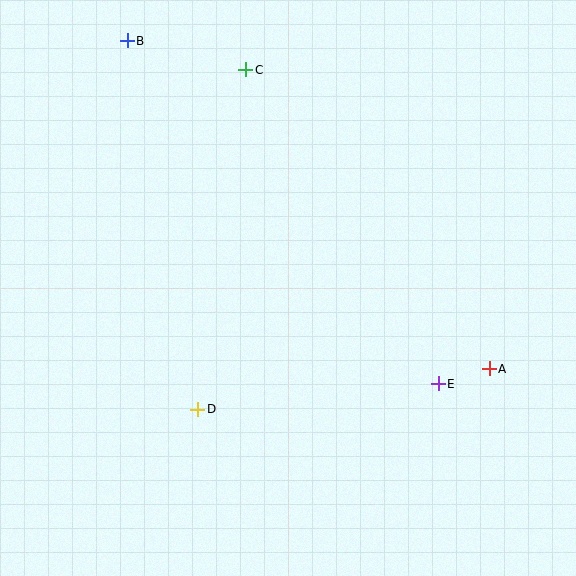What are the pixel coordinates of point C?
Point C is at (246, 70).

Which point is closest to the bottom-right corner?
Point A is closest to the bottom-right corner.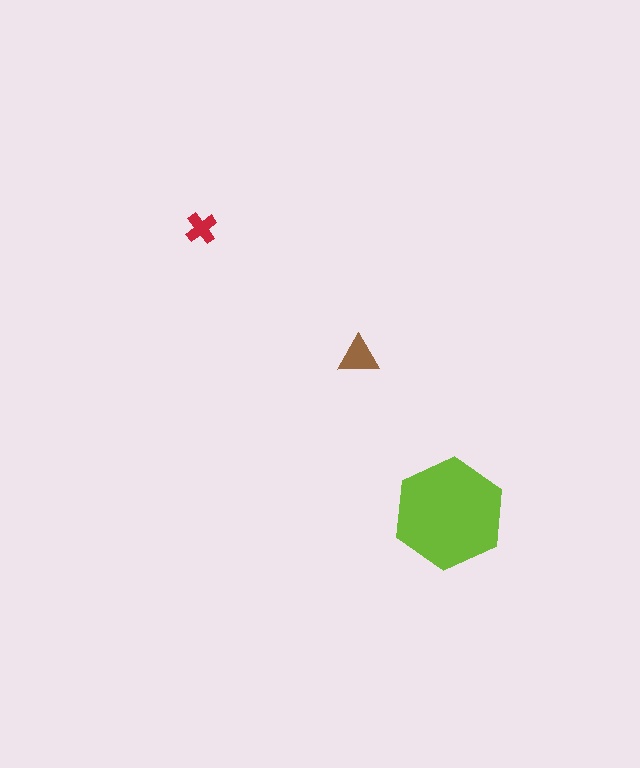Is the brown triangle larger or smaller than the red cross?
Larger.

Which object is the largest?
The lime hexagon.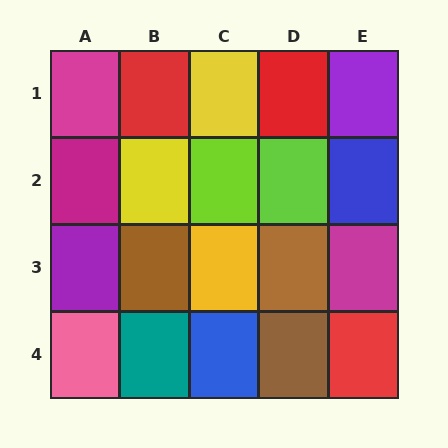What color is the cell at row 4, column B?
Teal.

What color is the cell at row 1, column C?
Yellow.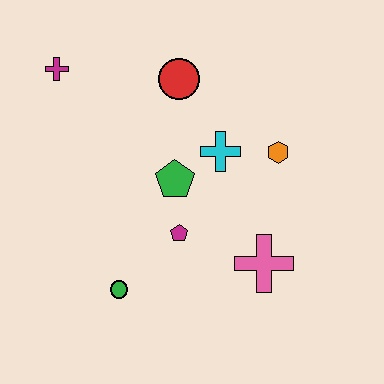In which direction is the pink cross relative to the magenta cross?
The pink cross is to the right of the magenta cross.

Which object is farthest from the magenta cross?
The pink cross is farthest from the magenta cross.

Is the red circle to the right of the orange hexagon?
No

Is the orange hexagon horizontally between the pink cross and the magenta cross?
No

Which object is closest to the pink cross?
The magenta pentagon is closest to the pink cross.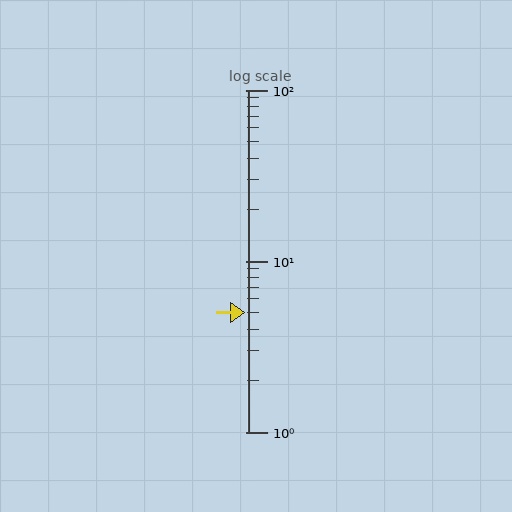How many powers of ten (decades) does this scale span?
The scale spans 2 decades, from 1 to 100.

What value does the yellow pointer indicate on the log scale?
The pointer indicates approximately 5.